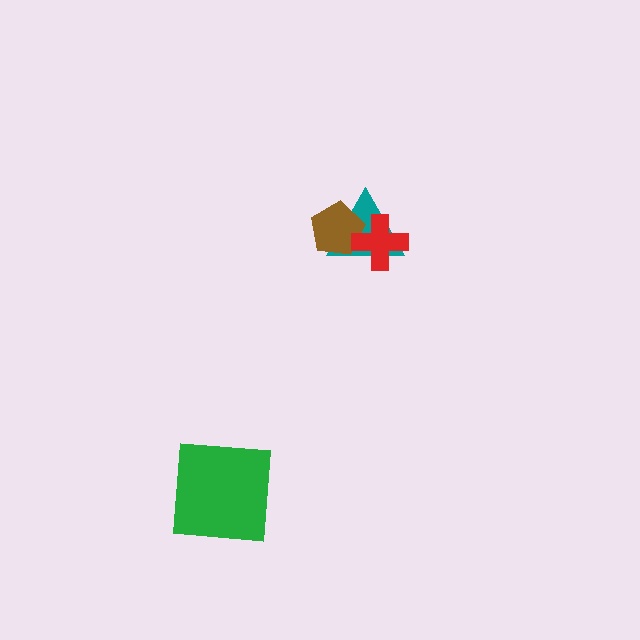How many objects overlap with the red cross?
2 objects overlap with the red cross.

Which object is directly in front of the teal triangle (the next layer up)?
The brown pentagon is directly in front of the teal triangle.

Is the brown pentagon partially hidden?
Yes, it is partially covered by another shape.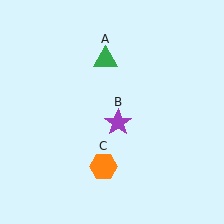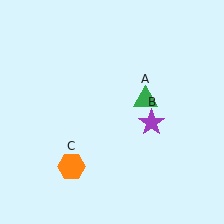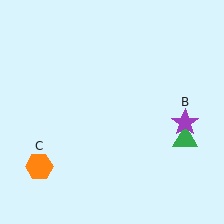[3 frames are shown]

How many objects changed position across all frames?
3 objects changed position: green triangle (object A), purple star (object B), orange hexagon (object C).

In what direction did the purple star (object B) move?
The purple star (object B) moved right.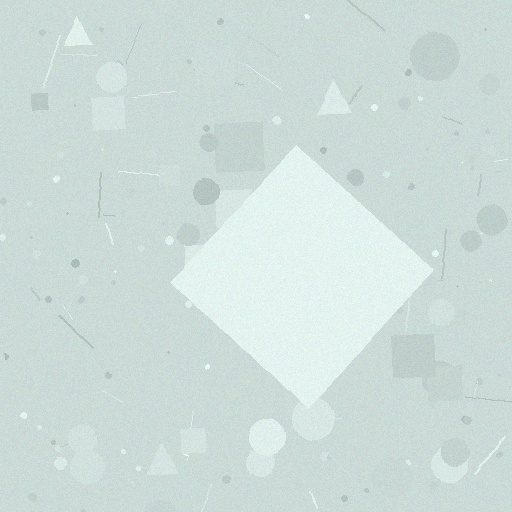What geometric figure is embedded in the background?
A diamond is embedded in the background.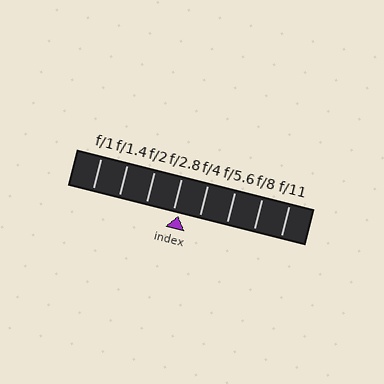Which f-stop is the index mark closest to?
The index mark is closest to f/2.8.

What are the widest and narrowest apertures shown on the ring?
The widest aperture shown is f/1 and the narrowest is f/11.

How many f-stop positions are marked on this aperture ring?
There are 8 f-stop positions marked.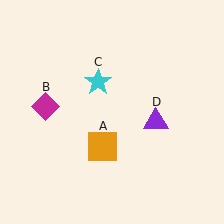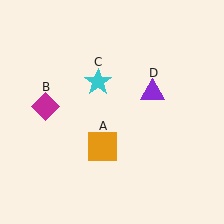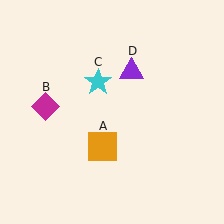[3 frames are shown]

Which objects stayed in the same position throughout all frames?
Orange square (object A) and magenta diamond (object B) and cyan star (object C) remained stationary.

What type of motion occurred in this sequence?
The purple triangle (object D) rotated counterclockwise around the center of the scene.